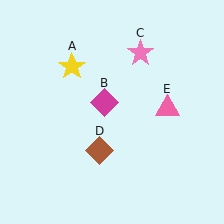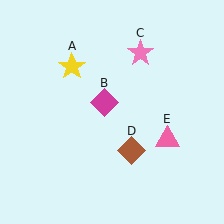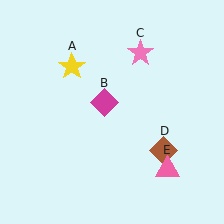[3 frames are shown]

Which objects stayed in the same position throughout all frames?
Yellow star (object A) and magenta diamond (object B) and pink star (object C) remained stationary.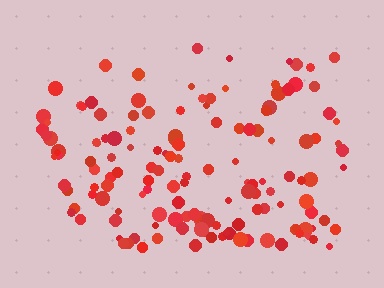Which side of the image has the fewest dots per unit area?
The top.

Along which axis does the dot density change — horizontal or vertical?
Vertical.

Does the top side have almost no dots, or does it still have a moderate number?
Still a moderate number, just noticeably fewer than the bottom.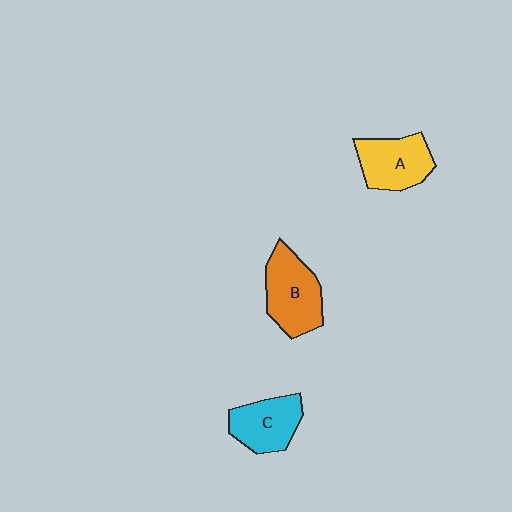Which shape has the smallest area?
Shape C (cyan).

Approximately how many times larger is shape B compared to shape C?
Approximately 1.2 times.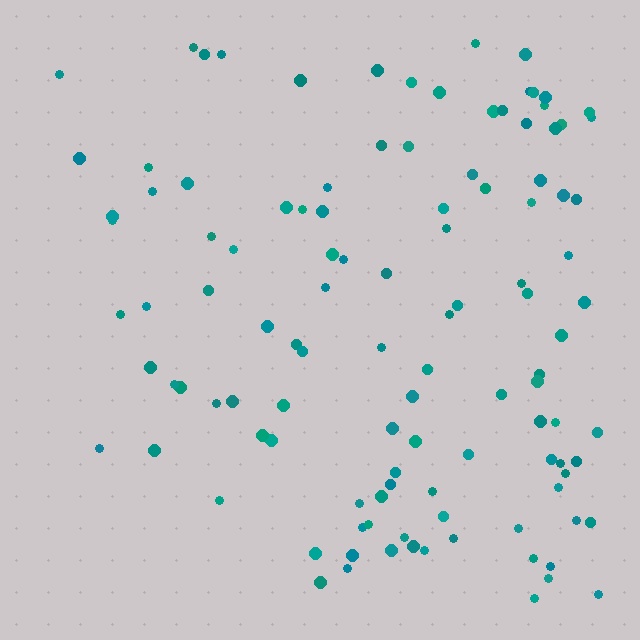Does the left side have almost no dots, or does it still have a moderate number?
Still a moderate number, just noticeably fewer than the right.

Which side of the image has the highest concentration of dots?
The right.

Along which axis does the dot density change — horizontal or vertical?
Horizontal.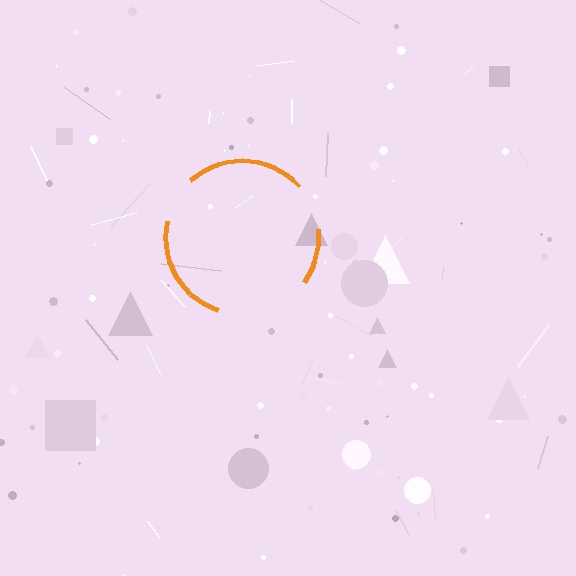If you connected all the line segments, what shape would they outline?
They would outline a circle.